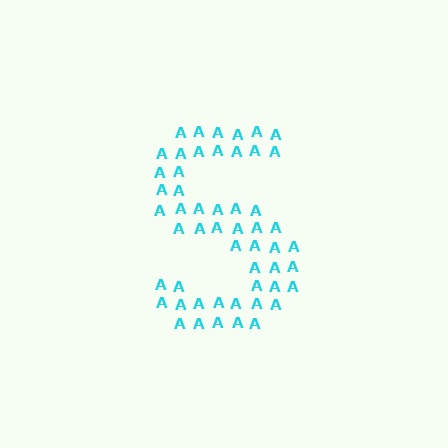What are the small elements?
The small elements are letter A's.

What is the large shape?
The large shape is the letter S.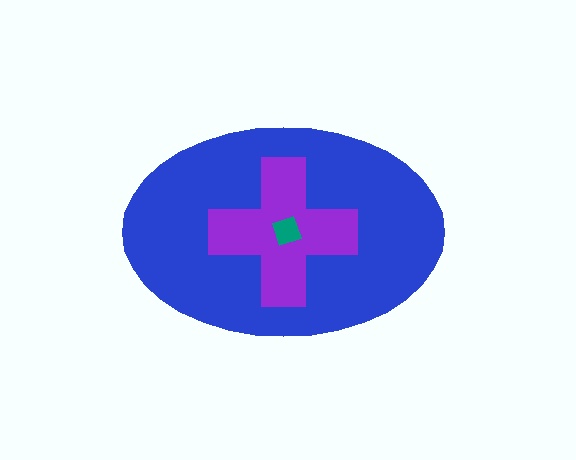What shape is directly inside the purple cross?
The teal square.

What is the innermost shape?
The teal square.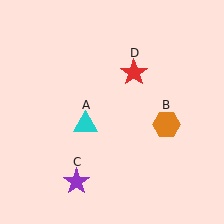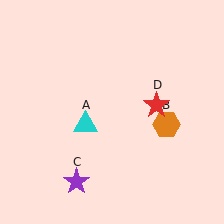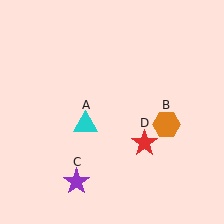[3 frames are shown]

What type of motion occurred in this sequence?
The red star (object D) rotated clockwise around the center of the scene.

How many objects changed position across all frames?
1 object changed position: red star (object D).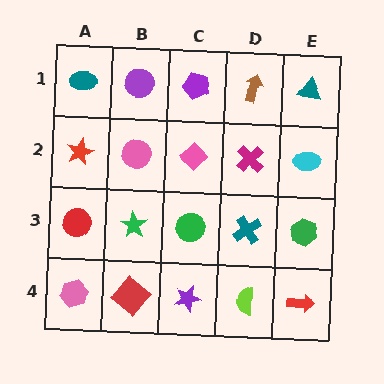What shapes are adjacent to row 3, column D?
A magenta cross (row 2, column D), a lime semicircle (row 4, column D), a green circle (row 3, column C), a green hexagon (row 3, column E).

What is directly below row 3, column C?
A purple star.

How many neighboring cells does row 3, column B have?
4.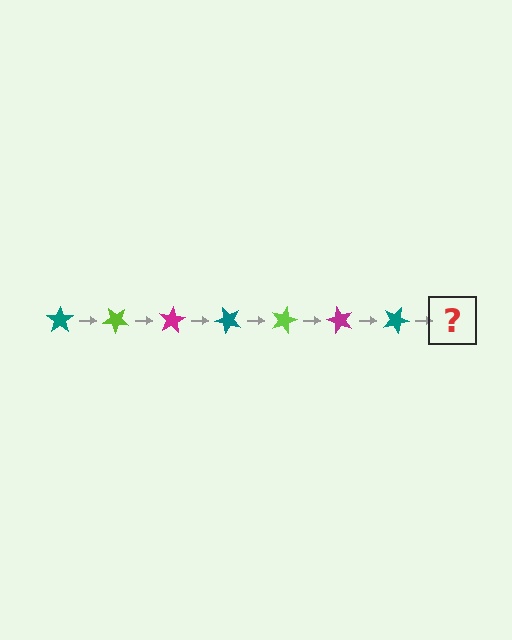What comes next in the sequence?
The next element should be a lime star, rotated 280 degrees from the start.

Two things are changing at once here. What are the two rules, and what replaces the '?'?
The two rules are that it rotates 40 degrees each step and the color cycles through teal, lime, and magenta. The '?' should be a lime star, rotated 280 degrees from the start.